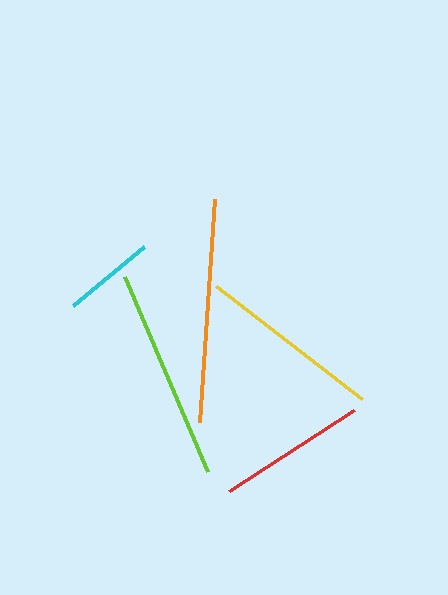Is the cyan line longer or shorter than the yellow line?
The yellow line is longer than the cyan line.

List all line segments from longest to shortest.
From longest to shortest: orange, lime, yellow, red, cyan.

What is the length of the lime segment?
The lime segment is approximately 211 pixels long.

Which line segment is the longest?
The orange line is the longest at approximately 223 pixels.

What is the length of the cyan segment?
The cyan segment is approximately 92 pixels long.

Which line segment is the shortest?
The cyan line is the shortest at approximately 92 pixels.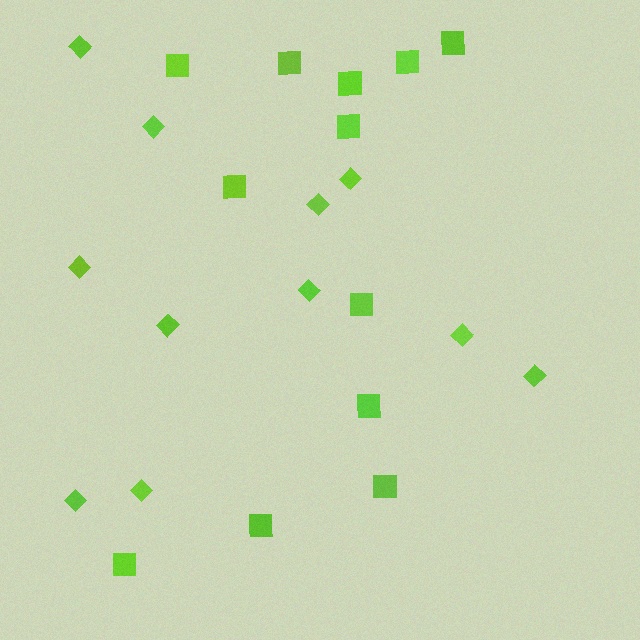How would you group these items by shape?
There are 2 groups: one group of squares (12) and one group of diamonds (11).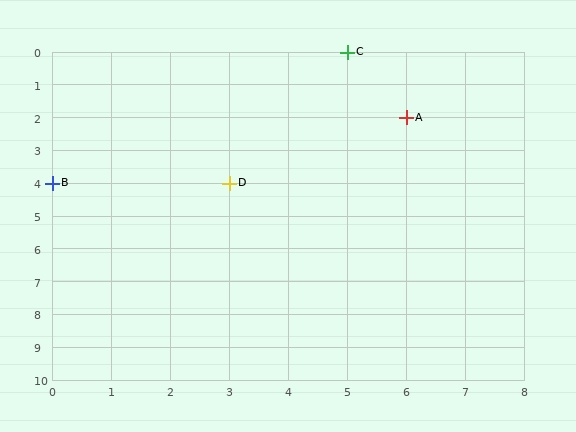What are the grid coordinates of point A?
Point A is at grid coordinates (6, 2).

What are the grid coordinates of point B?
Point B is at grid coordinates (0, 4).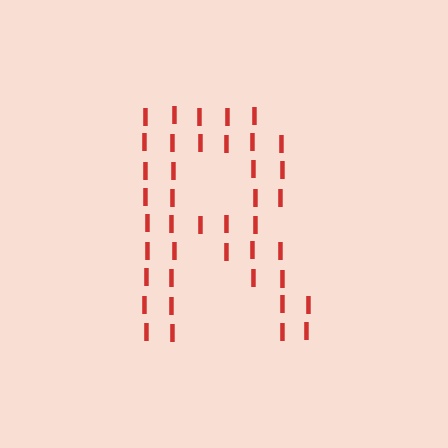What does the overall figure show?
The overall figure shows the letter R.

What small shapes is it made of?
It is made of small letter I's.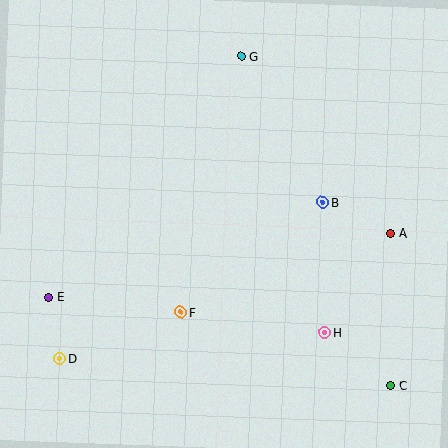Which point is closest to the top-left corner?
Point G is closest to the top-left corner.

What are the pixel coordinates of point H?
Point H is at (325, 333).